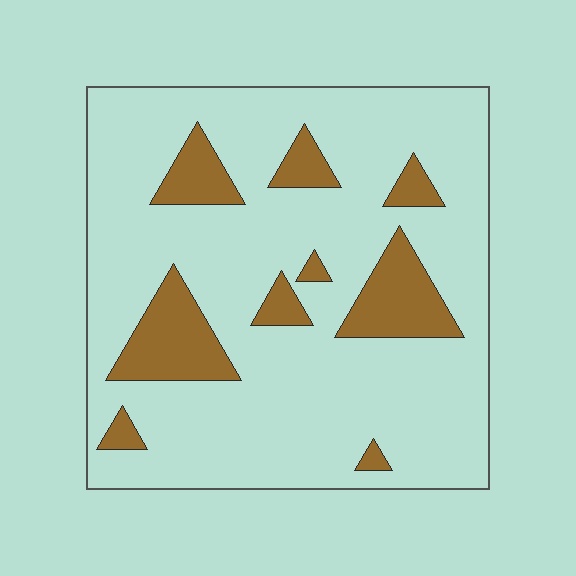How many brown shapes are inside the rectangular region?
9.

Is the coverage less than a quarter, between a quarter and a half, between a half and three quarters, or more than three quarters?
Less than a quarter.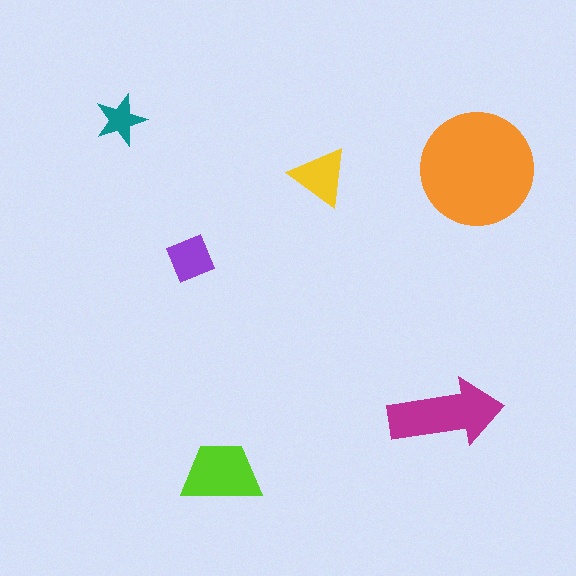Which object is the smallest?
The teal star.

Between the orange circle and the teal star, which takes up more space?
The orange circle.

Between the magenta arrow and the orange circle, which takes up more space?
The orange circle.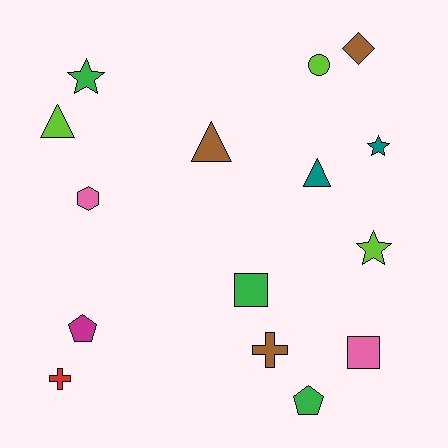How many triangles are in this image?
There are 3 triangles.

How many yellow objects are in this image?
There are no yellow objects.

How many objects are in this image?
There are 15 objects.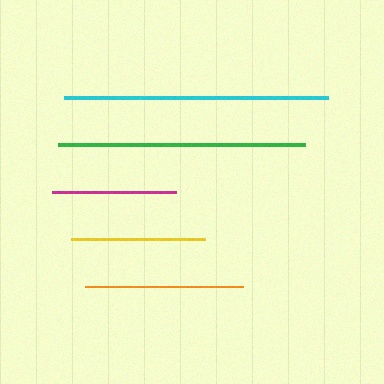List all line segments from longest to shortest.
From longest to shortest: cyan, green, orange, yellow, magenta.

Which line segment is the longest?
The cyan line is the longest at approximately 264 pixels.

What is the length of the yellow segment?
The yellow segment is approximately 134 pixels long.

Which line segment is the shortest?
The magenta line is the shortest at approximately 124 pixels.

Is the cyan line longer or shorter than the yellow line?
The cyan line is longer than the yellow line.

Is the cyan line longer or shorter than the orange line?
The cyan line is longer than the orange line.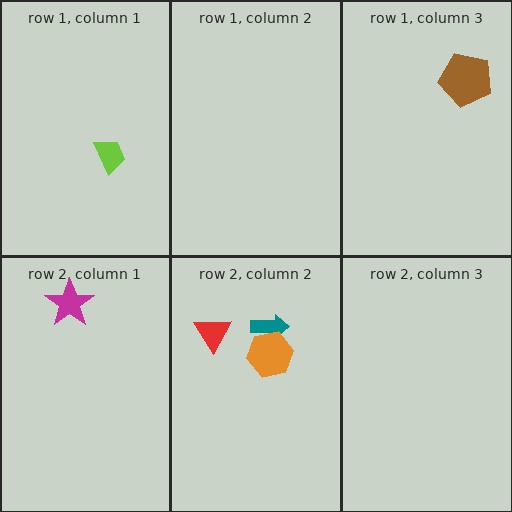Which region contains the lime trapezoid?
The row 1, column 1 region.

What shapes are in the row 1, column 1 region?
The lime trapezoid.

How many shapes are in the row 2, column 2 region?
3.